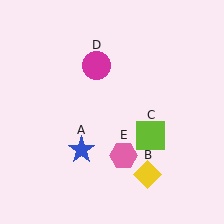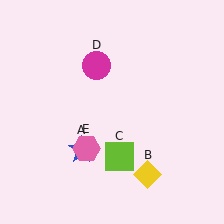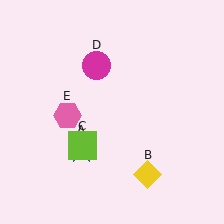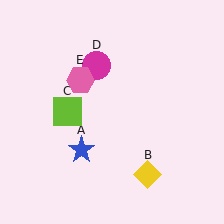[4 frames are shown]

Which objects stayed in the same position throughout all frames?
Blue star (object A) and yellow diamond (object B) and magenta circle (object D) remained stationary.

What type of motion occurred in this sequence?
The lime square (object C), pink hexagon (object E) rotated clockwise around the center of the scene.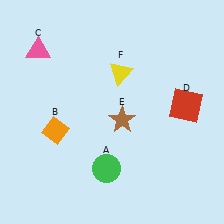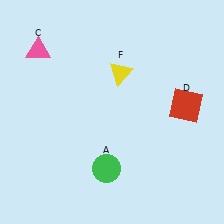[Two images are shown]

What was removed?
The orange diamond (B), the brown star (E) were removed in Image 2.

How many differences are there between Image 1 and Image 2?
There are 2 differences between the two images.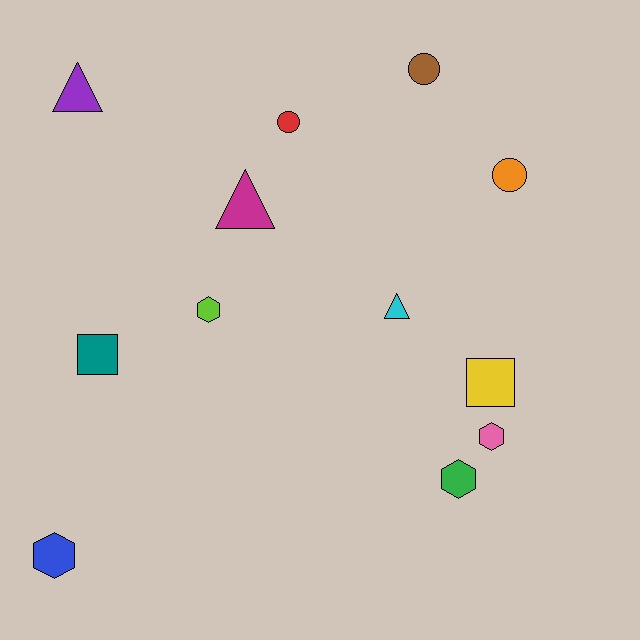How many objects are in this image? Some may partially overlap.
There are 12 objects.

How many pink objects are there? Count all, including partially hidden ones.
There is 1 pink object.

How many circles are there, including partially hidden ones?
There are 3 circles.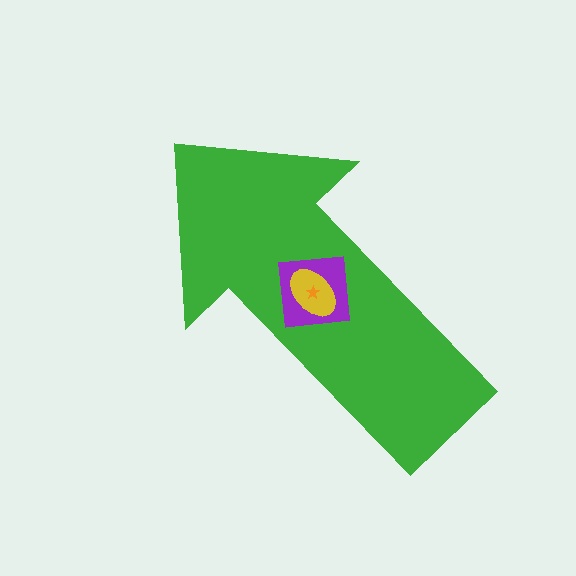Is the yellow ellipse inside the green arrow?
Yes.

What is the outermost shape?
The green arrow.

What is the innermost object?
The orange star.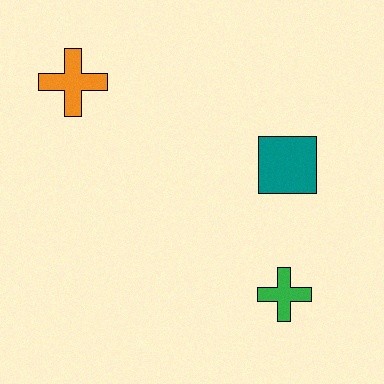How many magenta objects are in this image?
There are no magenta objects.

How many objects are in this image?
There are 3 objects.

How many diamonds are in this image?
There are no diamonds.